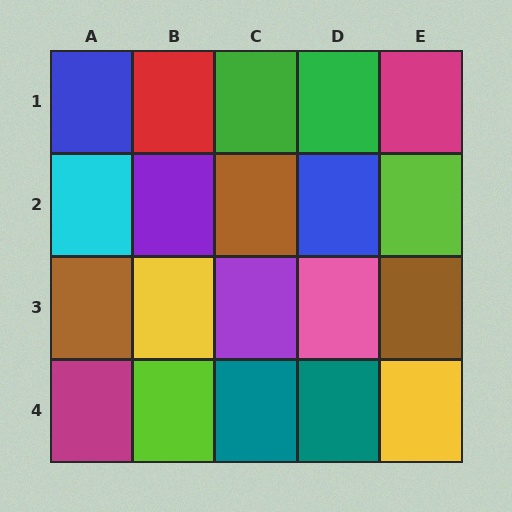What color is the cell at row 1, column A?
Blue.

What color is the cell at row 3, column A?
Brown.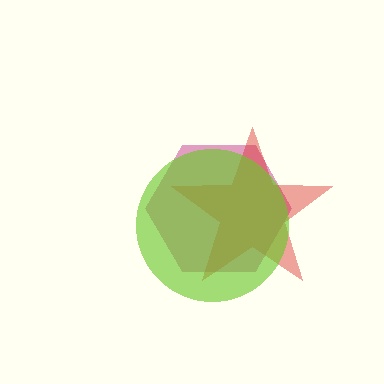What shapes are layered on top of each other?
The layered shapes are: a magenta hexagon, a red star, a lime circle.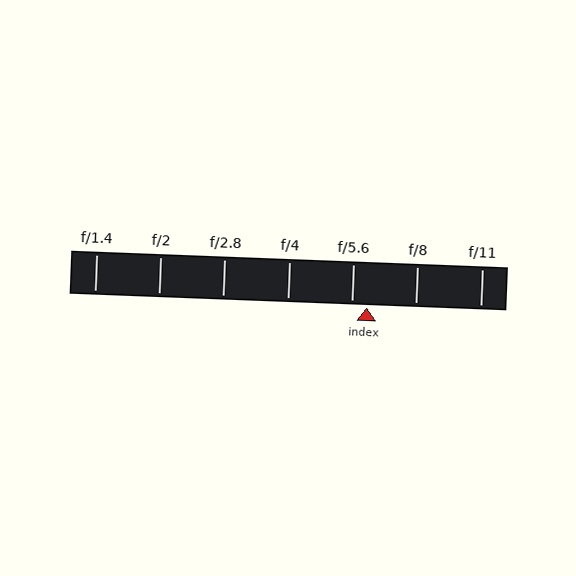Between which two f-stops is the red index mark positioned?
The index mark is between f/5.6 and f/8.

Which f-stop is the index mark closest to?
The index mark is closest to f/5.6.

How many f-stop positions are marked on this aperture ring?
There are 7 f-stop positions marked.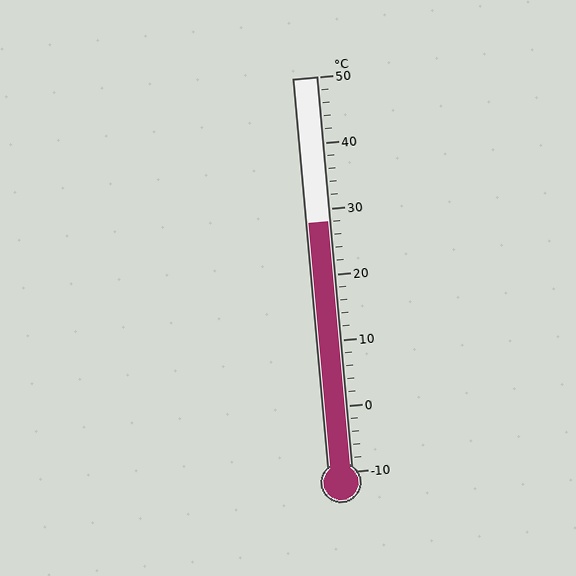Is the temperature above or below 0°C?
The temperature is above 0°C.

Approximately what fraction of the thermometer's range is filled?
The thermometer is filled to approximately 65% of its range.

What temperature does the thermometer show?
The thermometer shows approximately 28°C.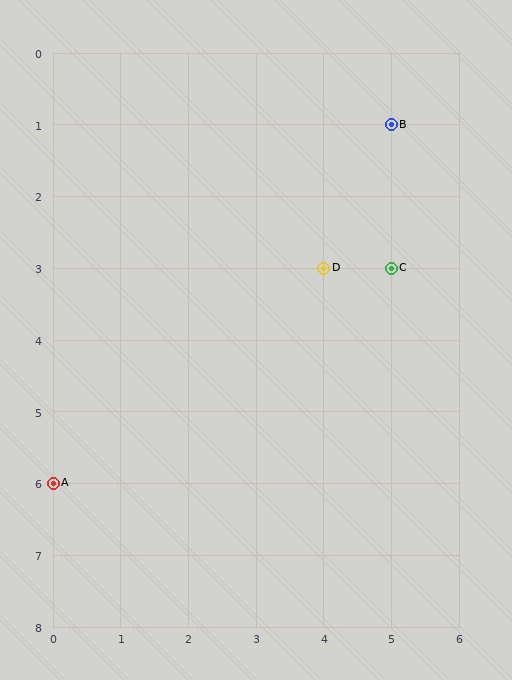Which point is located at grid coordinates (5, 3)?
Point C is at (5, 3).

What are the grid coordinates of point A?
Point A is at grid coordinates (0, 6).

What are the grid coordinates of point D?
Point D is at grid coordinates (4, 3).